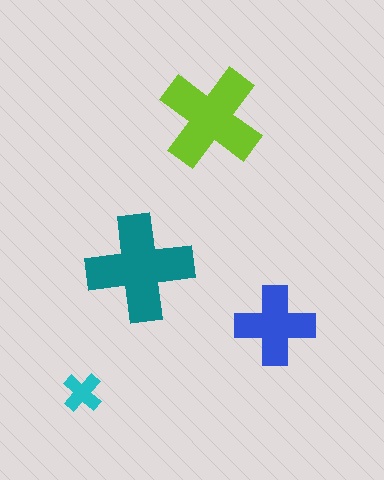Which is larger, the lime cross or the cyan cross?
The lime one.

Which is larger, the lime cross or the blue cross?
The lime one.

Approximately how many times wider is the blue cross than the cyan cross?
About 2 times wider.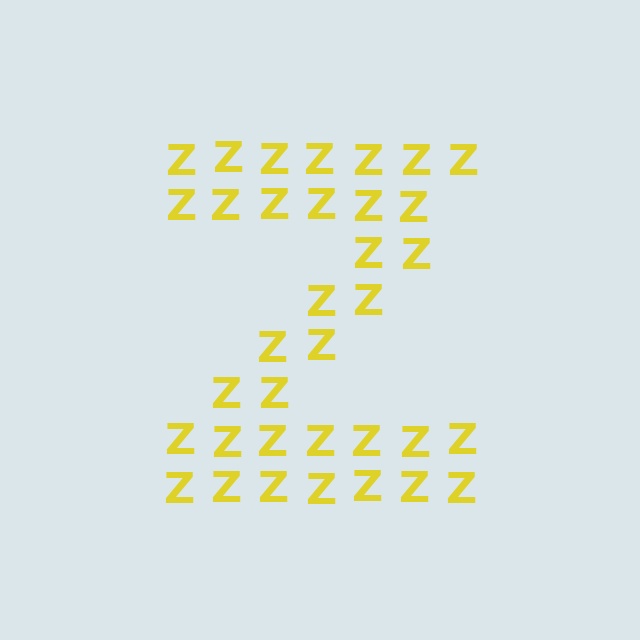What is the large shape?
The large shape is the letter Z.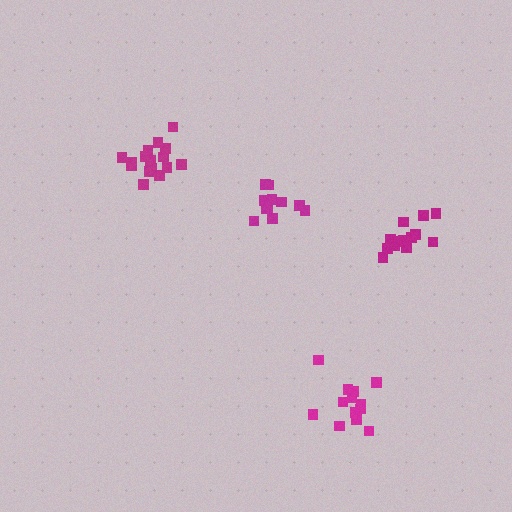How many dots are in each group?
Group 1: 11 dots, Group 2: 16 dots, Group 3: 13 dots, Group 4: 15 dots (55 total).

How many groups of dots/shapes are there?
There are 4 groups.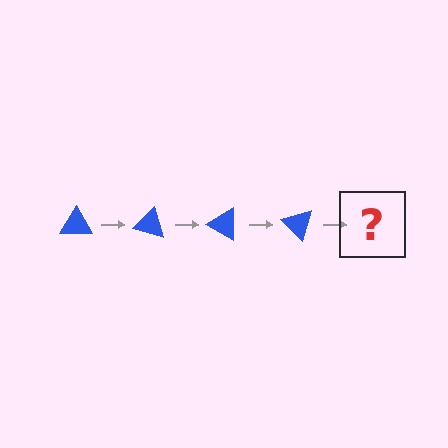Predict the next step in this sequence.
The next step is a blue triangle rotated 60 degrees.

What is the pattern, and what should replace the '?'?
The pattern is that the triangle rotates 15 degrees each step. The '?' should be a blue triangle rotated 60 degrees.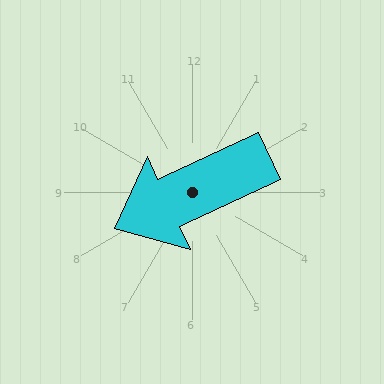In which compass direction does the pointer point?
Southwest.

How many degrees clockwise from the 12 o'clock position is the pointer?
Approximately 245 degrees.